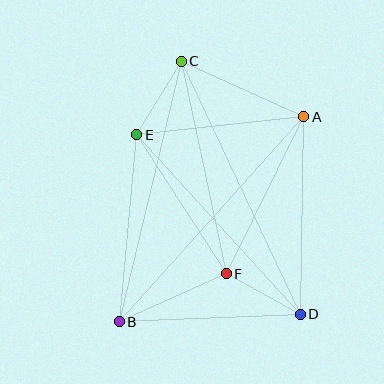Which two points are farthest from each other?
Points C and D are farthest from each other.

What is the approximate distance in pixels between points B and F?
The distance between B and F is approximately 117 pixels.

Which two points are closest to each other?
Points D and F are closest to each other.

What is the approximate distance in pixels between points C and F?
The distance between C and F is approximately 217 pixels.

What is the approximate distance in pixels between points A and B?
The distance between A and B is approximately 276 pixels.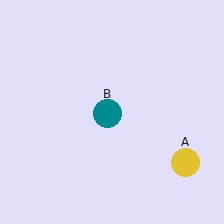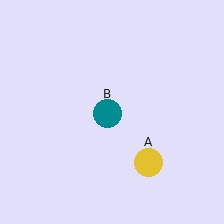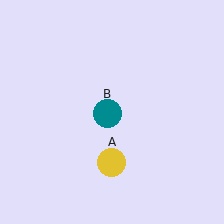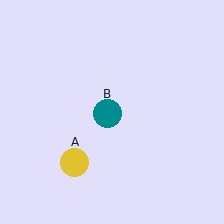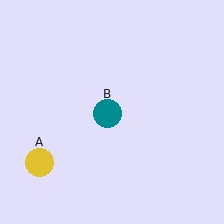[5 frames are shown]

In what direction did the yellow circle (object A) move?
The yellow circle (object A) moved left.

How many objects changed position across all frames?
1 object changed position: yellow circle (object A).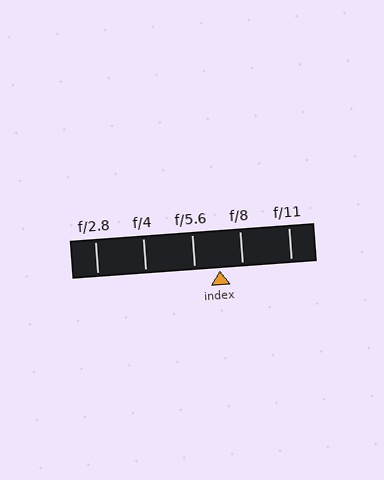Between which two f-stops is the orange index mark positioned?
The index mark is between f/5.6 and f/8.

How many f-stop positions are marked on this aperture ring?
There are 5 f-stop positions marked.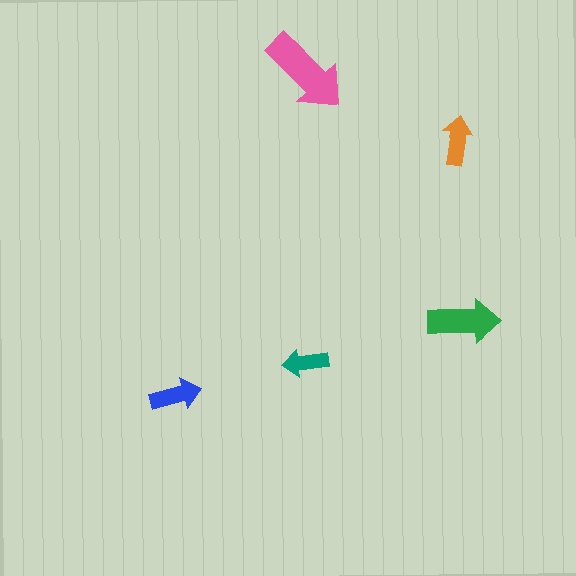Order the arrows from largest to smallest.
the pink one, the green one, the blue one, the orange one, the teal one.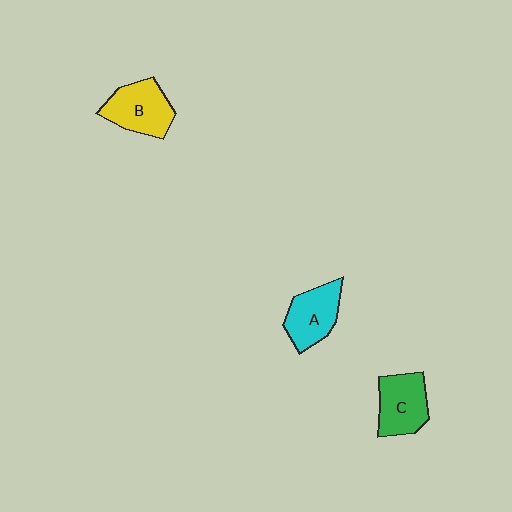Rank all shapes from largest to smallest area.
From largest to smallest: B (yellow), C (green), A (cyan).